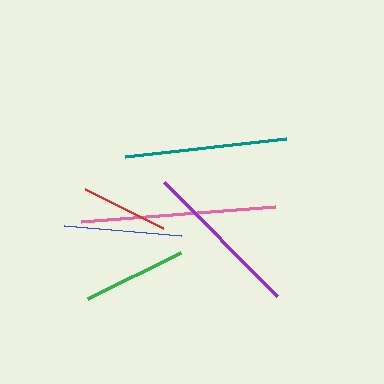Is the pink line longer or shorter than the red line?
The pink line is longer than the red line.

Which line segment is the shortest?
The red line is the shortest at approximately 87 pixels.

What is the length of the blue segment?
The blue segment is approximately 117 pixels long.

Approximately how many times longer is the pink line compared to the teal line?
The pink line is approximately 1.2 times the length of the teal line.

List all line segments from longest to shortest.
From longest to shortest: pink, teal, purple, blue, green, red.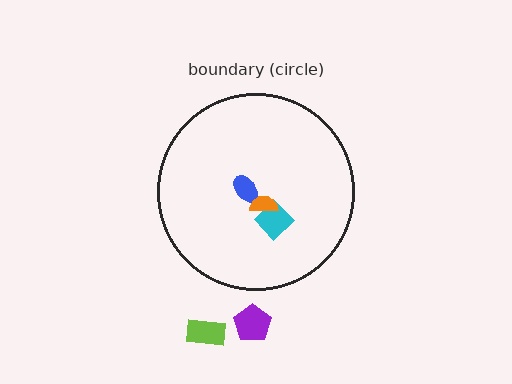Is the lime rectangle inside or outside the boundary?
Outside.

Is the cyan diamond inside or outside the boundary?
Inside.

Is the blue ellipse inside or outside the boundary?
Inside.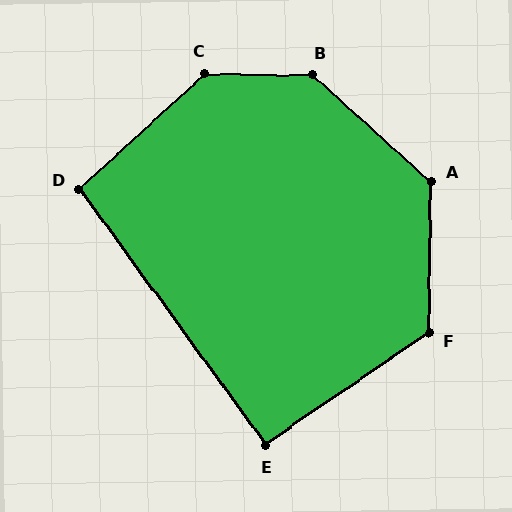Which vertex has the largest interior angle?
B, at approximately 139 degrees.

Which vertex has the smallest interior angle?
E, at approximately 92 degrees.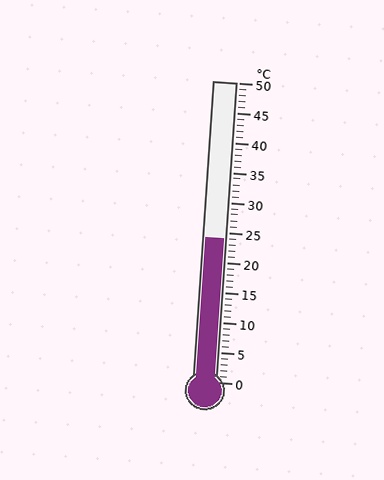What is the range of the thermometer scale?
The thermometer scale ranges from 0°C to 50°C.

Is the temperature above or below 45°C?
The temperature is below 45°C.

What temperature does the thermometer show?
The thermometer shows approximately 24°C.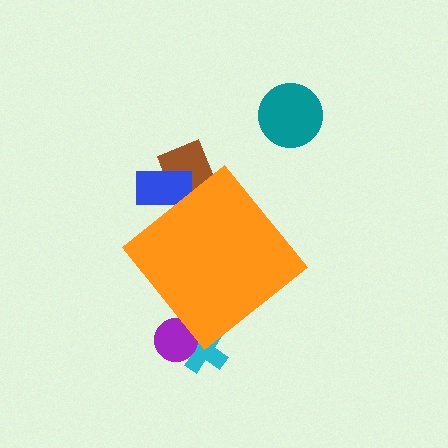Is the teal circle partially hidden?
No, the teal circle is fully visible.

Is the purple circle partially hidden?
Yes, the purple circle is partially hidden behind the orange diamond.